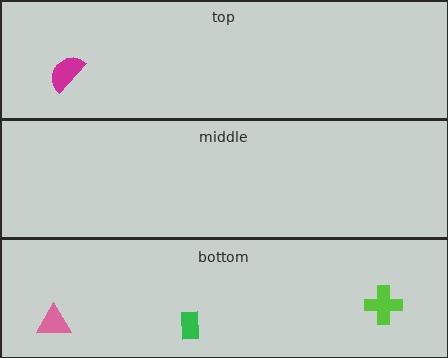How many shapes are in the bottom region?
3.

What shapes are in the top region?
The magenta semicircle.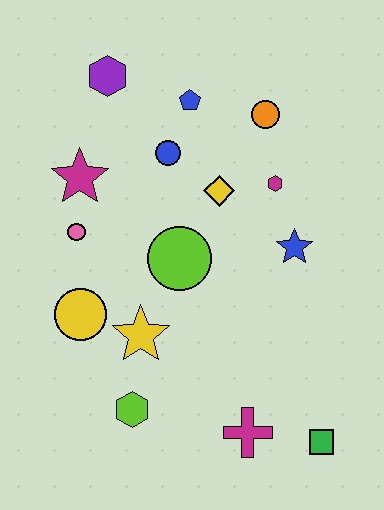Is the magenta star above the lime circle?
Yes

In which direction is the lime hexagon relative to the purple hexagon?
The lime hexagon is below the purple hexagon.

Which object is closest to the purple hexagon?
The blue pentagon is closest to the purple hexagon.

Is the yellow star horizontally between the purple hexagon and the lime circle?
Yes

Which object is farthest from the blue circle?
The green square is farthest from the blue circle.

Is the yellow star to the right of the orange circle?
No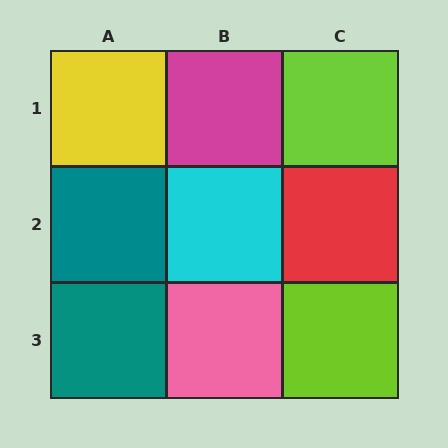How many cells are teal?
2 cells are teal.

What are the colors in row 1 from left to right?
Yellow, magenta, lime.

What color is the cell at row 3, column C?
Lime.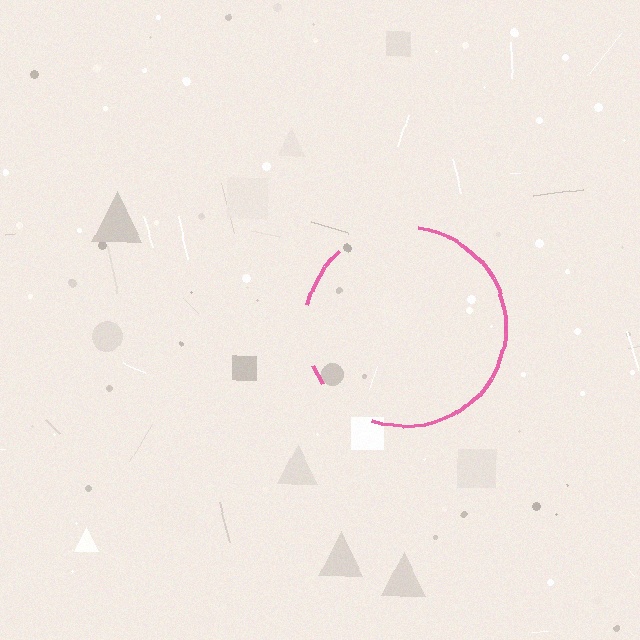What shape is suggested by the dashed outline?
The dashed outline suggests a circle.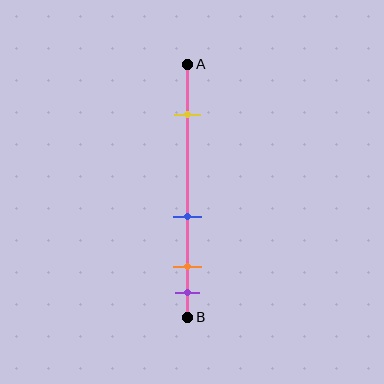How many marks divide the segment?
There are 4 marks dividing the segment.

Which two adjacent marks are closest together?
The orange and purple marks are the closest adjacent pair.